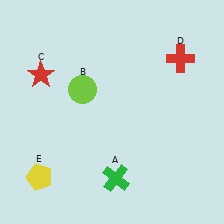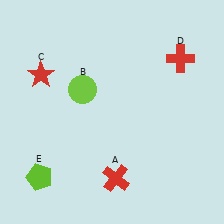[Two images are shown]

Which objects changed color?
A changed from green to red. E changed from yellow to lime.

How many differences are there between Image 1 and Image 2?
There are 2 differences between the two images.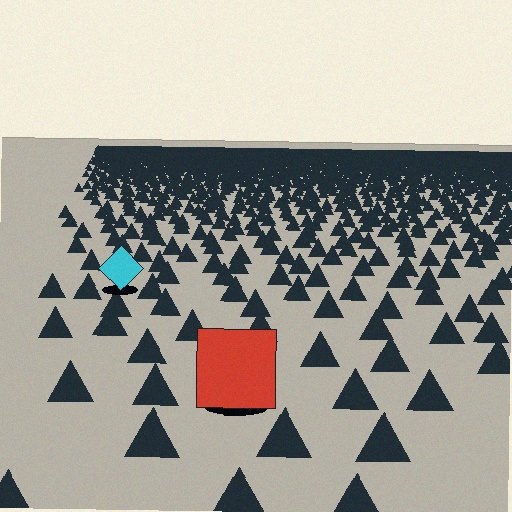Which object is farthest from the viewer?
The cyan diamond is farthest from the viewer. It appears smaller and the ground texture around it is denser.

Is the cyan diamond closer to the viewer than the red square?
No. The red square is closer — you can tell from the texture gradient: the ground texture is coarser near it.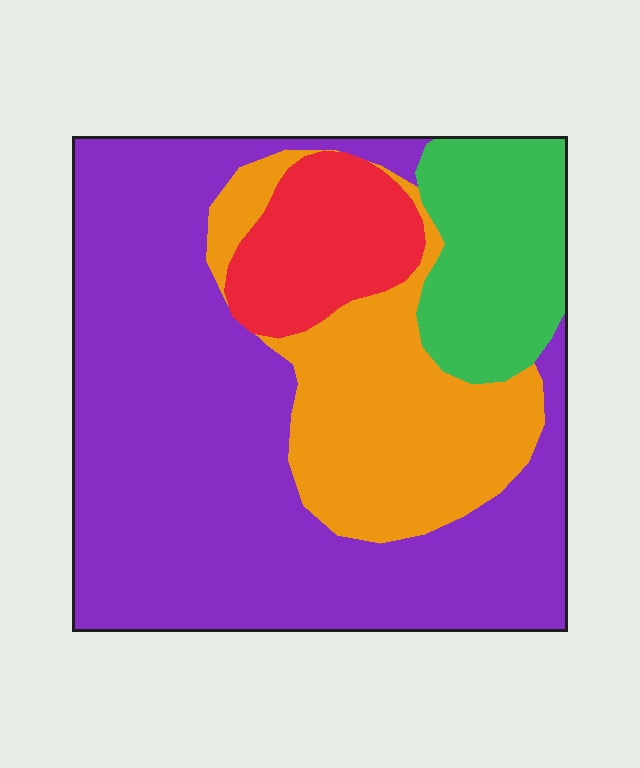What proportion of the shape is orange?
Orange takes up about one fifth (1/5) of the shape.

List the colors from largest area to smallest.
From largest to smallest: purple, orange, green, red.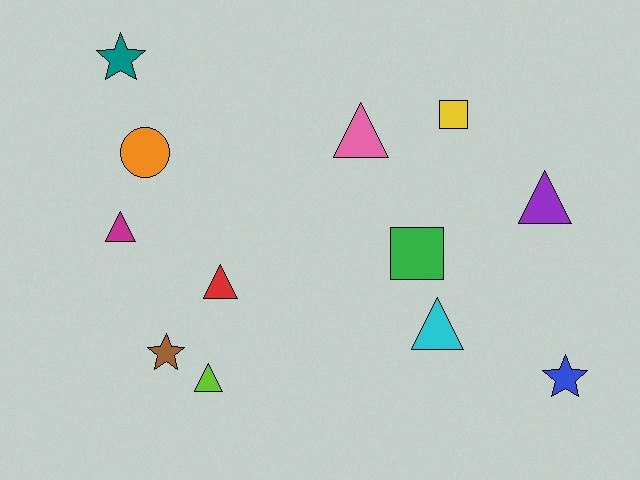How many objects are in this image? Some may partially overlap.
There are 12 objects.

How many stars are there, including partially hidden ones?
There are 3 stars.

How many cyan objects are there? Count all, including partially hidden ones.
There is 1 cyan object.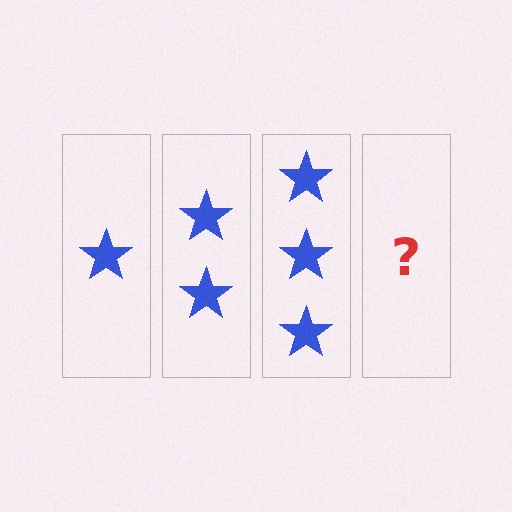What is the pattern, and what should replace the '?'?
The pattern is that each step adds one more star. The '?' should be 4 stars.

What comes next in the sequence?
The next element should be 4 stars.